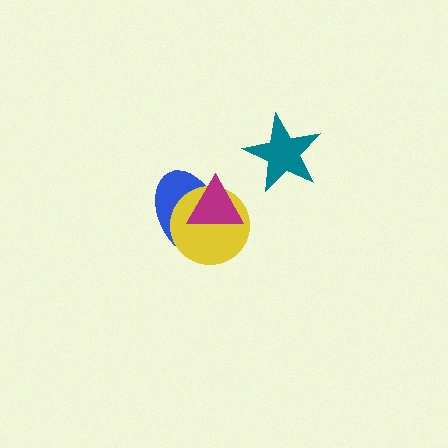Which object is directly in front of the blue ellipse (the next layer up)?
The yellow circle is directly in front of the blue ellipse.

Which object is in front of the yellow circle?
The magenta triangle is in front of the yellow circle.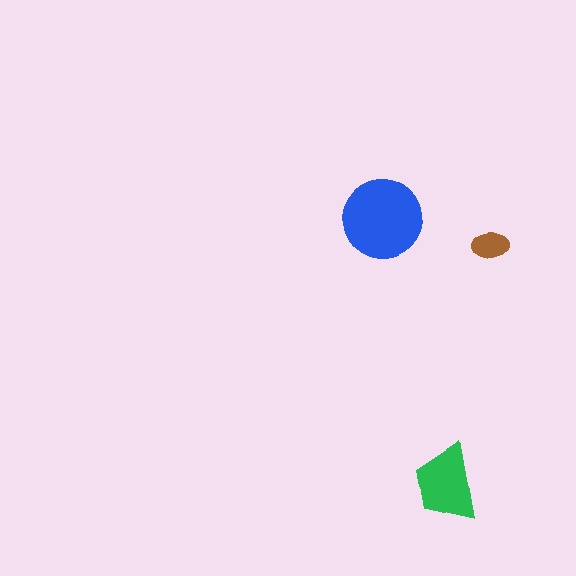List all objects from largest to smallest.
The blue circle, the green trapezoid, the brown ellipse.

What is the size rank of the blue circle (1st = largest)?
1st.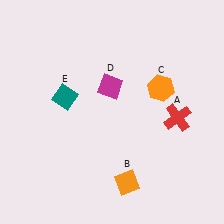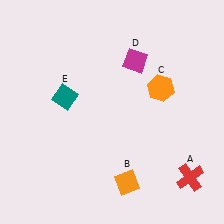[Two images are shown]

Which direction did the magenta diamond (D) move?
The magenta diamond (D) moved up.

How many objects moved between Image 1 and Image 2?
2 objects moved between the two images.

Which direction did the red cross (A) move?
The red cross (A) moved down.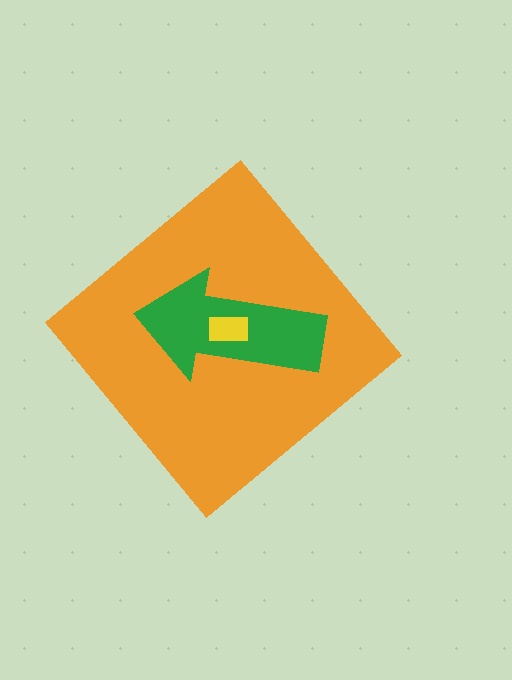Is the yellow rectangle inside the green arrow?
Yes.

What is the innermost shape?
The yellow rectangle.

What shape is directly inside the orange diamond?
The green arrow.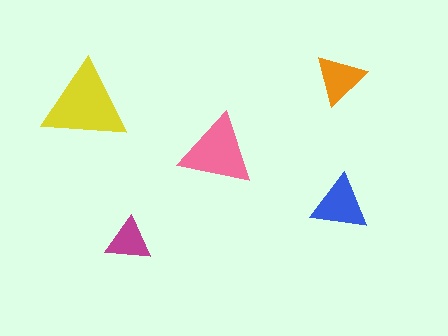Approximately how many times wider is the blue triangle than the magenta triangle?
About 1.5 times wider.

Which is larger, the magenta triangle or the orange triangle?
The orange one.